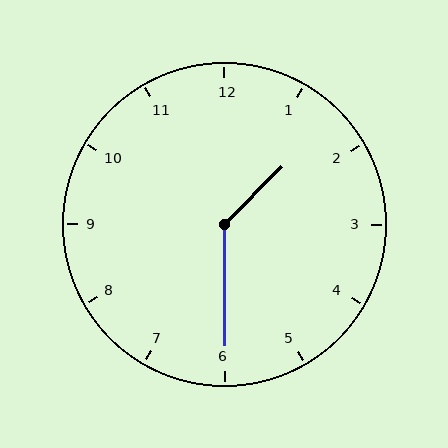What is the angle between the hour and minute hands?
Approximately 135 degrees.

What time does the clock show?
1:30.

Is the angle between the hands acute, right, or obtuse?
It is obtuse.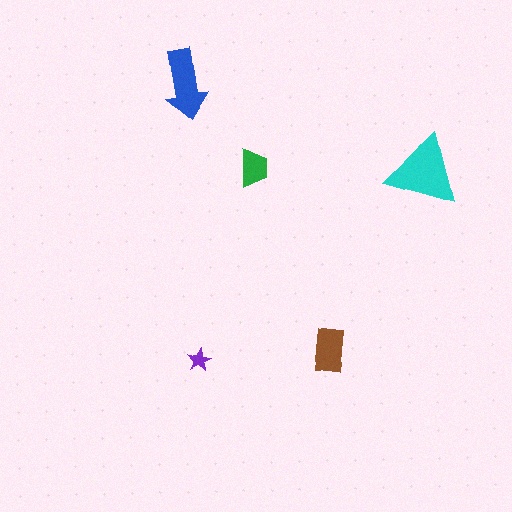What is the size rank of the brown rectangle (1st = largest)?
3rd.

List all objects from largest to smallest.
The cyan triangle, the blue arrow, the brown rectangle, the green trapezoid, the purple star.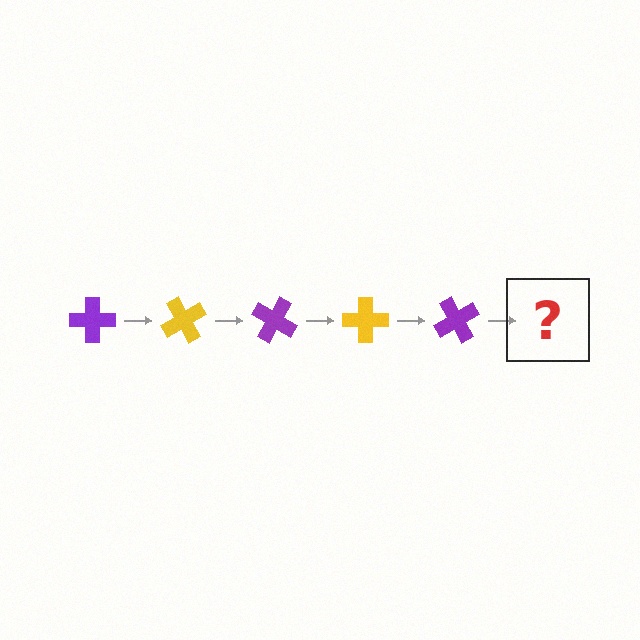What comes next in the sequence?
The next element should be a yellow cross, rotated 300 degrees from the start.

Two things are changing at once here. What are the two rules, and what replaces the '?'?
The two rules are that it rotates 60 degrees each step and the color cycles through purple and yellow. The '?' should be a yellow cross, rotated 300 degrees from the start.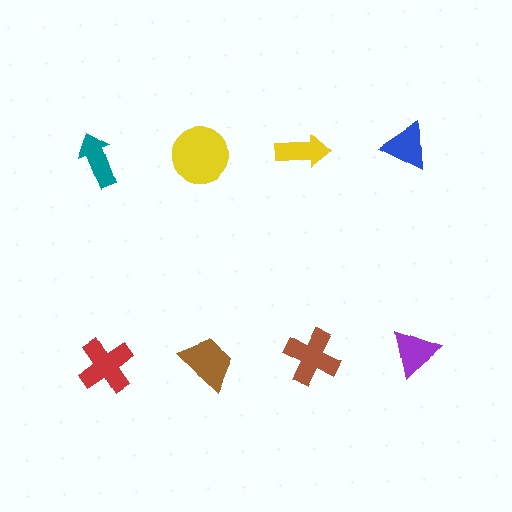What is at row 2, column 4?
A purple triangle.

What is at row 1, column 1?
A teal arrow.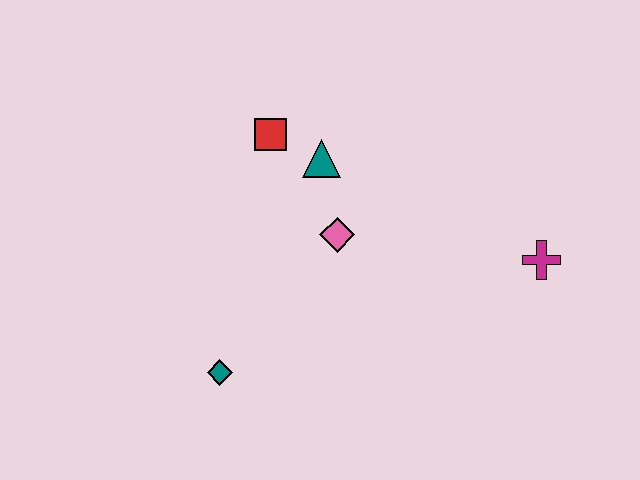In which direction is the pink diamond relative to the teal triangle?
The pink diamond is below the teal triangle.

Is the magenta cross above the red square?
No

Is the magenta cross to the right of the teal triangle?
Yes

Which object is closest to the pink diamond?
The teal triangle is closest to the pink diamond.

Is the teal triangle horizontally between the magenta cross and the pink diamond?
No